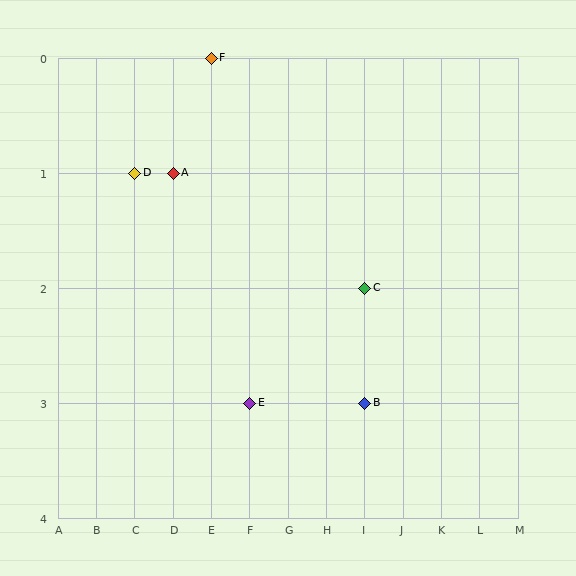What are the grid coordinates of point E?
Point E is at grid coordinates (F, 3).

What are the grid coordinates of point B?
Point B is at grid coordinates (I, 3).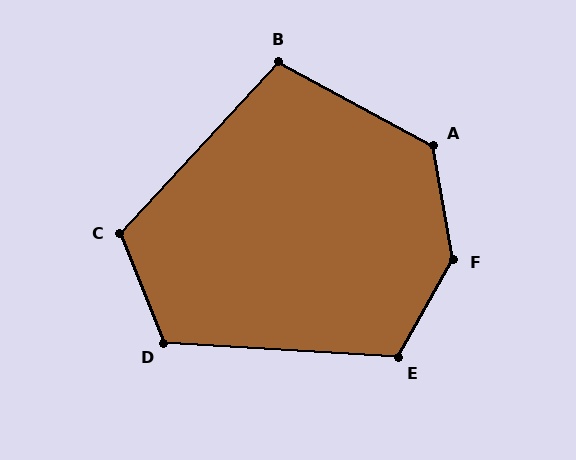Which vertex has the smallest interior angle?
B, at approximately 104 degrees.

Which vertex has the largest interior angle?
F, at approximately 140 degrees.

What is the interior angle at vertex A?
Approximately 128 degrees (obtuse).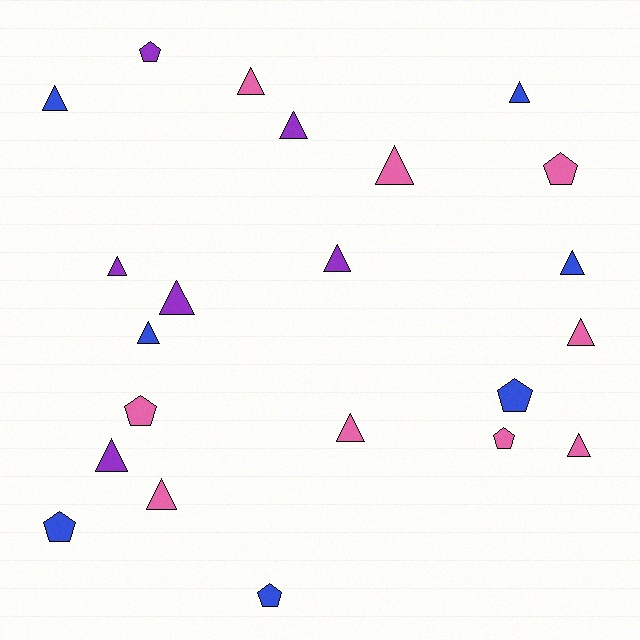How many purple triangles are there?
There are 5 purple triangles.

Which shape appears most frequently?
Triangle, with 15 objects.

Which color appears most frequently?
Pink, with 9 objects.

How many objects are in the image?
There are 22 objects.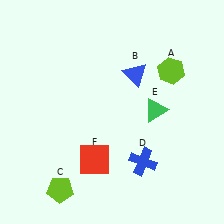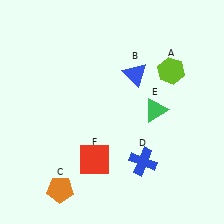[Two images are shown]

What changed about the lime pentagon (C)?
In Image 1, C is lime. In Image 2, it changed to orange.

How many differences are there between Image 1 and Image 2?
There is 1 difference between the two images.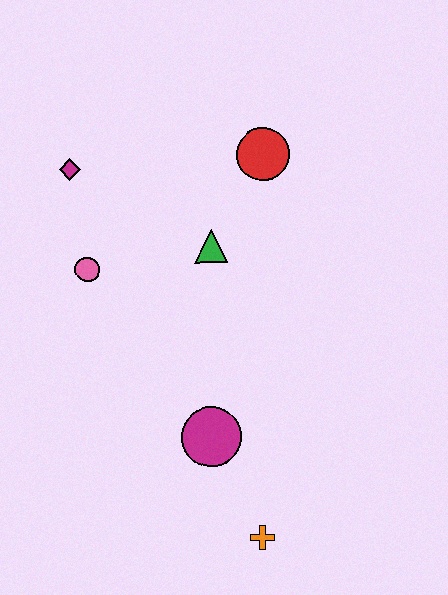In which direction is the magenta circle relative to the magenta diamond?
The magenta circle is below the magenta diamond.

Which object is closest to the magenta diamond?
The pink circle is closest to the magenta diamond.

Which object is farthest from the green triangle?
The orange cross is farthest from the green triangle.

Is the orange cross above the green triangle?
No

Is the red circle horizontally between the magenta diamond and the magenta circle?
No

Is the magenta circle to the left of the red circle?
Yes